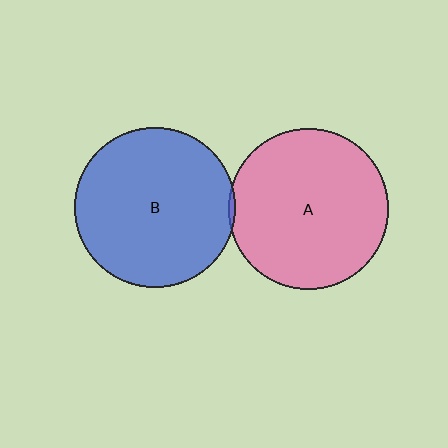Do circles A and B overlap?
Yes.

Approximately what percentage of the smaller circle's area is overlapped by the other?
Approximately 5%.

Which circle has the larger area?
Circle A (pink).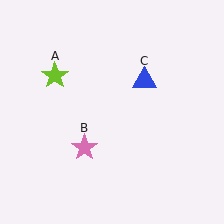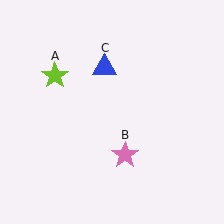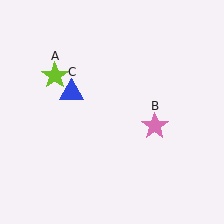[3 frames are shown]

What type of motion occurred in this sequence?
The pink star (object B), blue triangle (object C) rotated counterclockwise around the center of the scene.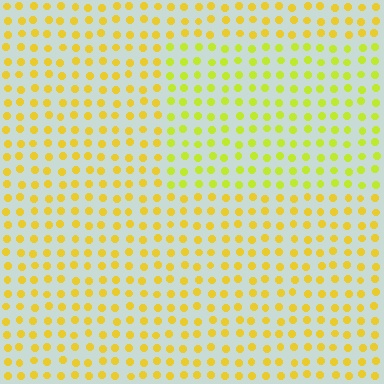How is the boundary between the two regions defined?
The boundary is defined purely by a slight shift in hue (about 24 degrees). Spacing, size, and orientation are identical on both sides.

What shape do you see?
I see a rectangle.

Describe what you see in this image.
The image is filled with small yellow elements in a uniform arrangement. A rectangle-shaped region is visible where the elements are tinted to a slightly different hue, forming a subtle color boundary.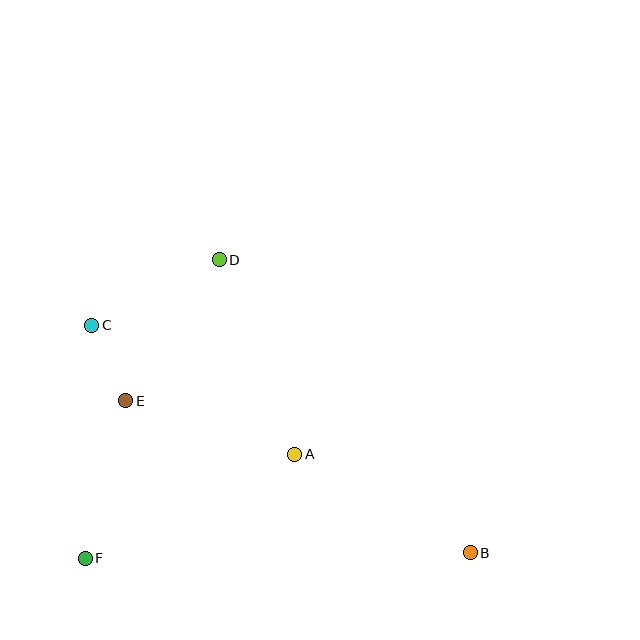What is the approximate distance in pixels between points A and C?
The distance between A and C is approximately 241 pixels.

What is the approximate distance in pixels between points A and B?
The distance between A and B is approximately 201 pixels.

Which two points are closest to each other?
Points C and E are closest to each other.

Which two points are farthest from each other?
Points B and C are farthest from each other.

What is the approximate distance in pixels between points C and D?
The distance between C and D is approximately 143 pixels.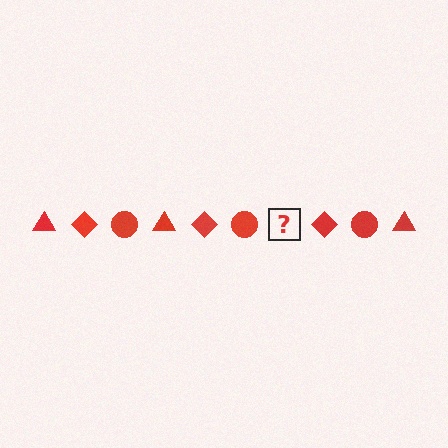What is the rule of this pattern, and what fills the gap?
The rule is that the pattern cycles through triangle, diamond, circle shapes in red. The gap should be filled with a red triangle.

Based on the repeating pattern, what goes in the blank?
The blank should be a red triangle.